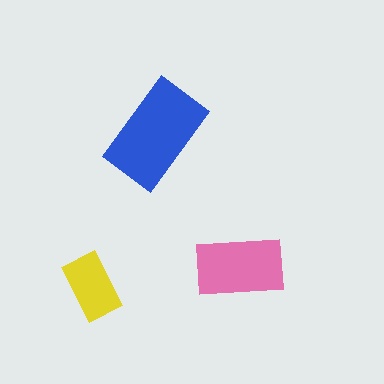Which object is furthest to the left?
The yellow rectangle is leftmost.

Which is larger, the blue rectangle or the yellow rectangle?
The blue one.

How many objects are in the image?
There are 3 objects in the image.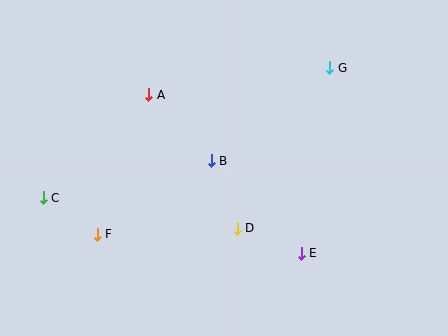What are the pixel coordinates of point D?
Point D is at (237, 228).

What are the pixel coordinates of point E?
Point E is at (301, 253).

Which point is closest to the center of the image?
Point B at (211, 161) is closest to the center.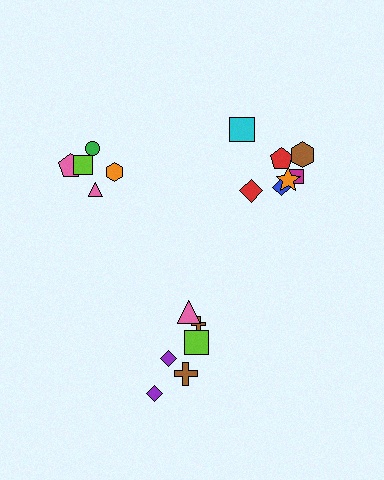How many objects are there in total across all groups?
There are 18 objects.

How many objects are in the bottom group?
There are 6 objects.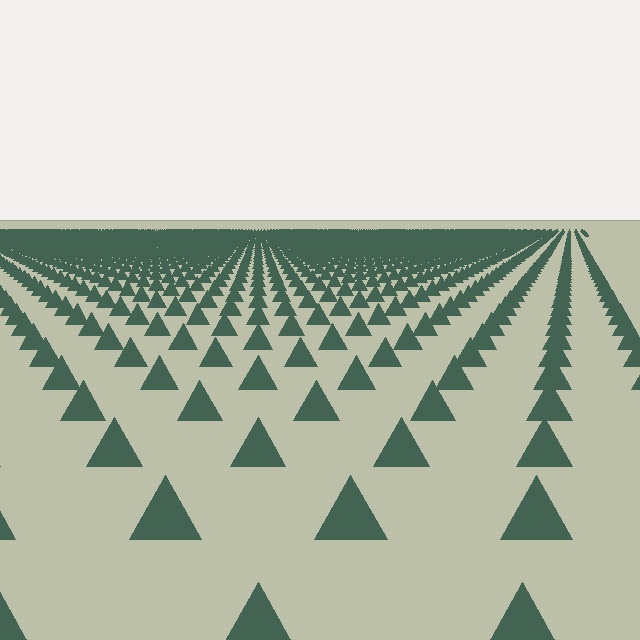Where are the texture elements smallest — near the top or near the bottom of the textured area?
Near the top.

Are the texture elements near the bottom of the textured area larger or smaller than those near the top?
Larger. Near the bottom, elements are closer to the viewer and appear at a bigger on-screen size.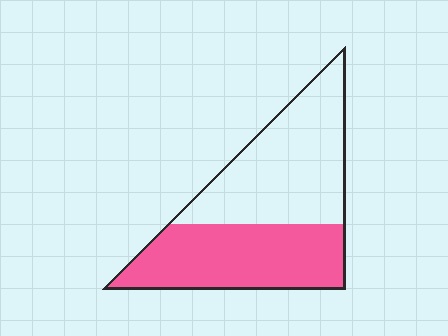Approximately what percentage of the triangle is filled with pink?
Approximately 45%.